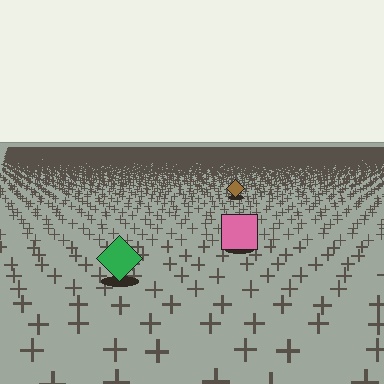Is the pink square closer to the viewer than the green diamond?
No. The green diamond is closer — you can tell from the texture gradient: the ground texture is coarser near it.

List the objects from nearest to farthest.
From nearest to farthest: the green diamond, the pink square, the brown diamond.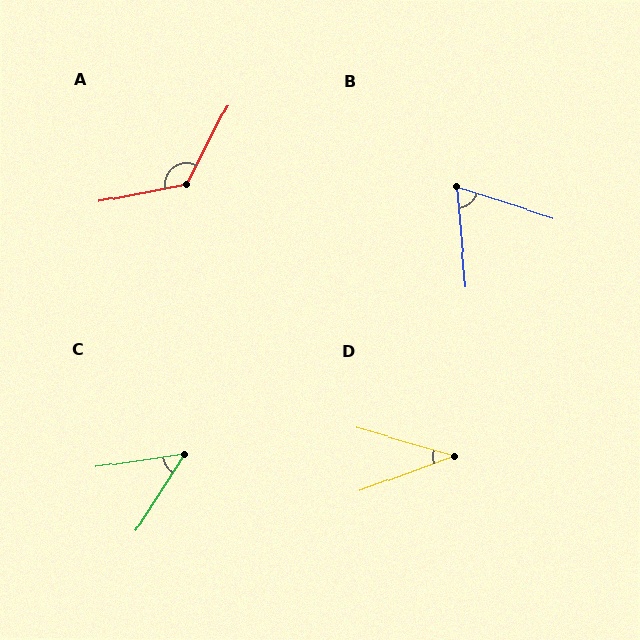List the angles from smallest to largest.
D (36°), C (49°), B (67°), A (129°).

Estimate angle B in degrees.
Approximately 67 degrees.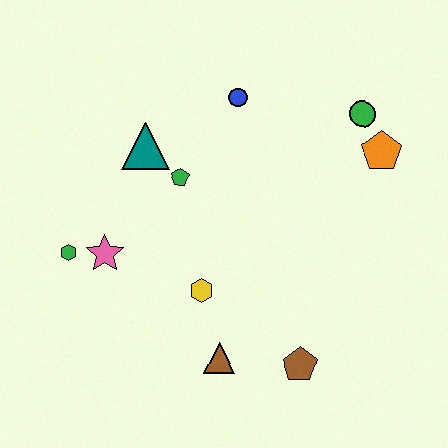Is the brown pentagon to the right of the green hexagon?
Yes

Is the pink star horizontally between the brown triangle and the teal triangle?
No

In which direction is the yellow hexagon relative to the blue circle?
The yellow hexagon is below the blue circle.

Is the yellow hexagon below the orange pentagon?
Yes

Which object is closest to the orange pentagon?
The green circle is closest to the orange pentagon.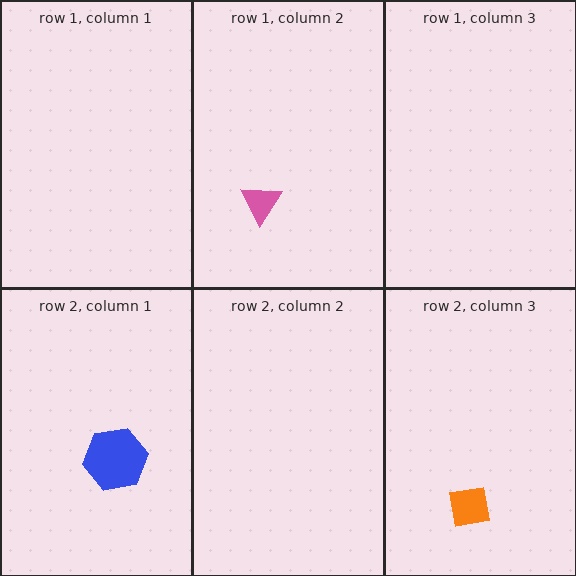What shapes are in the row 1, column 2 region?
The pink triangle.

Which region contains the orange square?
The row 2, column 3 region.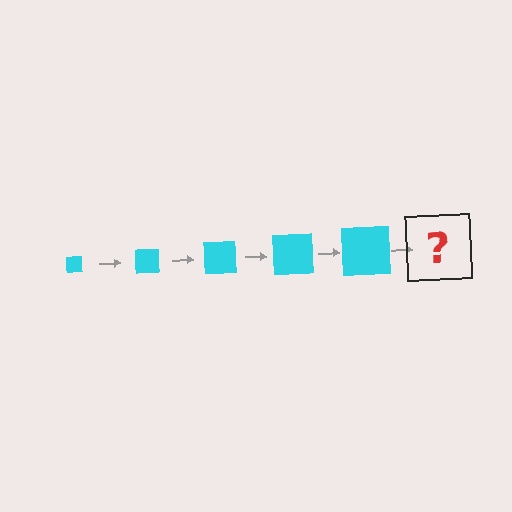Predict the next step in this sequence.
The next step is a cyan square, larger than the previous one.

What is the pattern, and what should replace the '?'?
The pattern is that the square gets progressively larger each step. The '?' should be a cyan square, larger than the previous one.